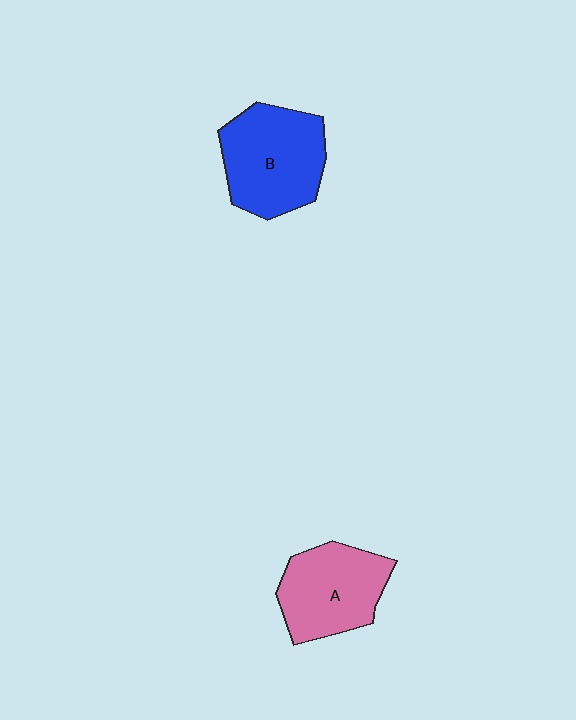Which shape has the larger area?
Shape B (blue).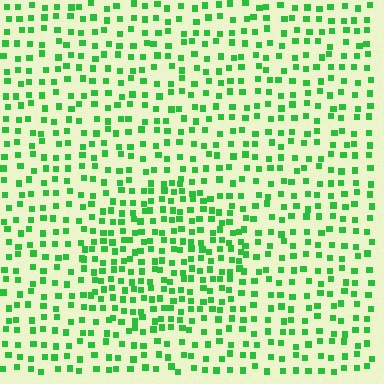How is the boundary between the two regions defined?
The boundary is defined by a change in element density (approximately 1.6x ratio). All elements are the same color, size, and shape.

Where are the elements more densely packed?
The elements are more densely packed inside the circle boundary.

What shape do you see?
I see a circle.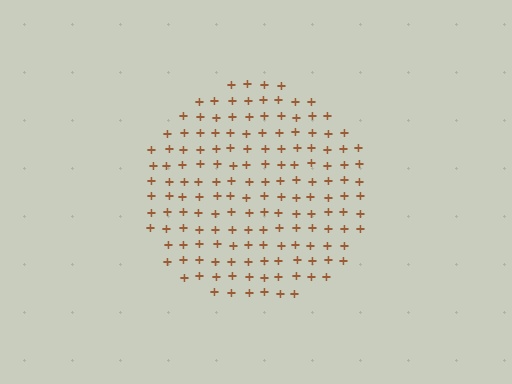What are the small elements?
The small elements are plus signs.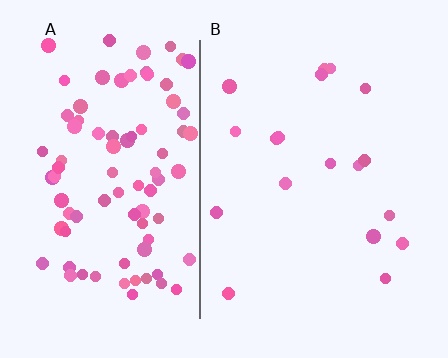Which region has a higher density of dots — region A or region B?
A (the left).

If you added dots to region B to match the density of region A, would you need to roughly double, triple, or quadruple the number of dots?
Approximately quadruple.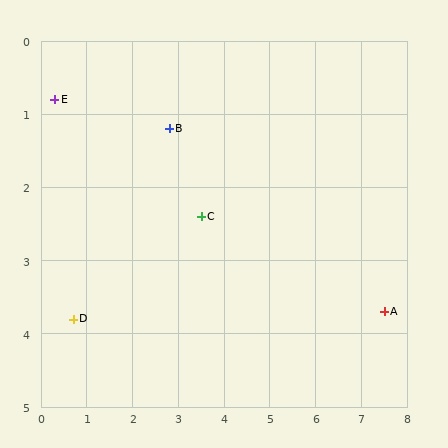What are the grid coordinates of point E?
Point E is at approximately (0.3, 0.8).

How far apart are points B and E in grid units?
Points B and E are about 2.5 grid units apart.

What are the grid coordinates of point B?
Point B is at approximately (2.8, 1.2).